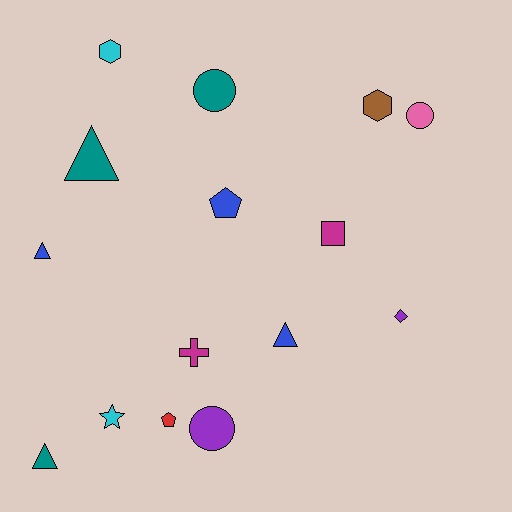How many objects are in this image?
There are 15 objects.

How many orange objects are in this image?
There are no orange objects.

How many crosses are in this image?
There is 1 cross.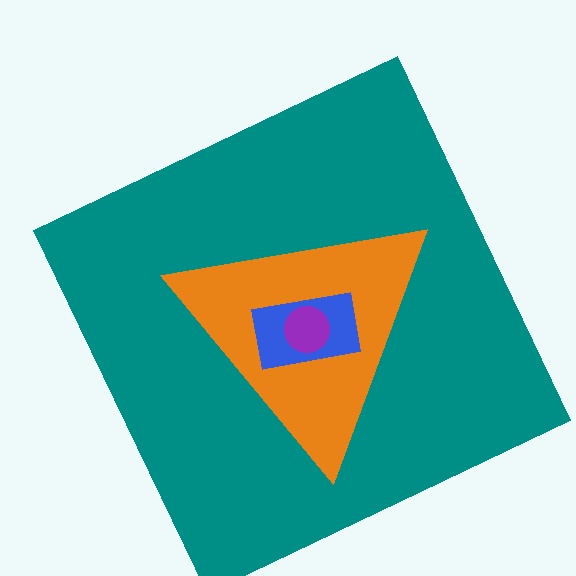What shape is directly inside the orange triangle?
The blue rectangle.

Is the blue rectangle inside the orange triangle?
Yes.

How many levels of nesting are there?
4.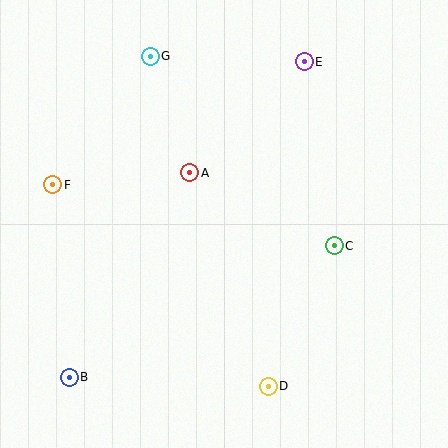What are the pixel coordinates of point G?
Point G is at (150, 56).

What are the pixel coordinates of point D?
Point D is at (268, 386).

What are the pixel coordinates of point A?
Point A is at (190, 173).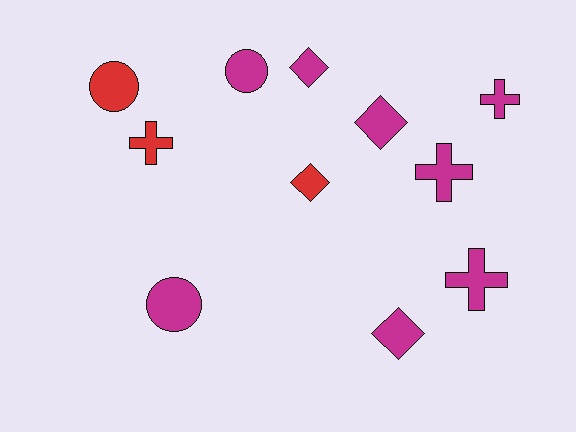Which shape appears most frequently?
Cross, with 4 objects.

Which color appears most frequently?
Magenta, with 8 objects.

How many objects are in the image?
There are 11 objects.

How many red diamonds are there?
There is 1 red diamond.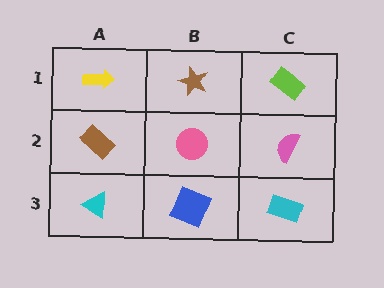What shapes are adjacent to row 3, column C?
A pink semicircle (row 2, column C), a blue square (row 3, column B).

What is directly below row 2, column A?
A cyan triangle.